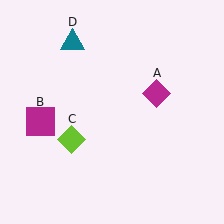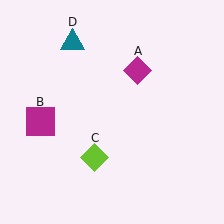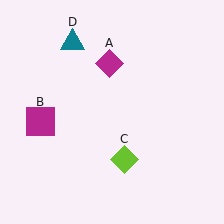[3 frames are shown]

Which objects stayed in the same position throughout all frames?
Magenta square (object B) and teal triangle (object D) remained stationary.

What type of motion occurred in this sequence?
The magenta diamond (object A), lime diamond (object C) rotated counterclockwise around the center of the scene.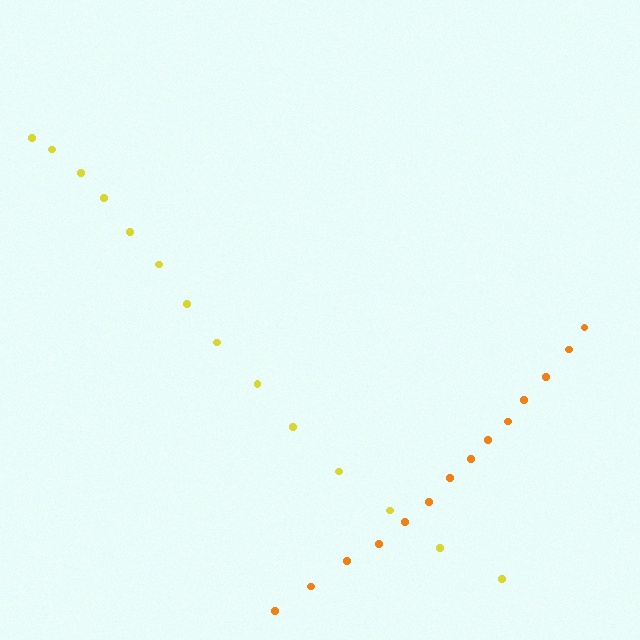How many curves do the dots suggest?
There are 2 distinct paths.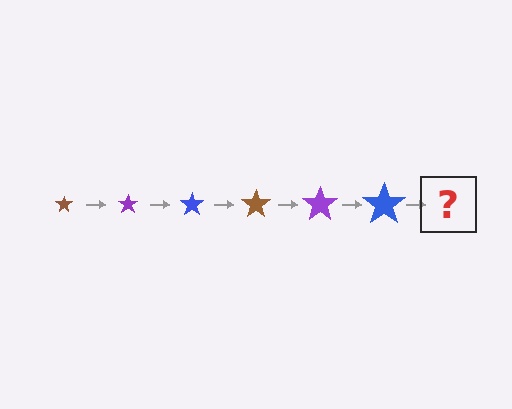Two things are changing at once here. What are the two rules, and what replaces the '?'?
The two rules are that the star grows larger each step and the color cycles through brown, purple, and blue. The '?' should be a brown star, larger than the previous one.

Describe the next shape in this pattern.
It should be a brown star, larger than the previous one.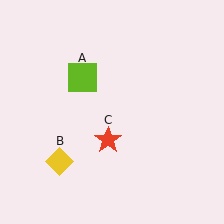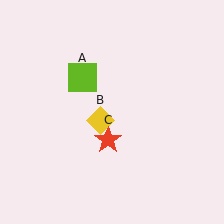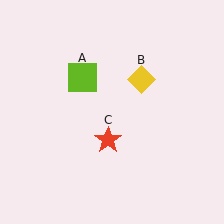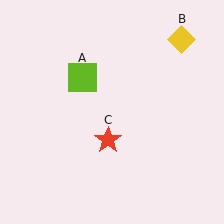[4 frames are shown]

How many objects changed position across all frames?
1 object changed position: yellow diamond (object B).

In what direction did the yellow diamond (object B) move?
The yellow diamond (object B) moved up and to the right.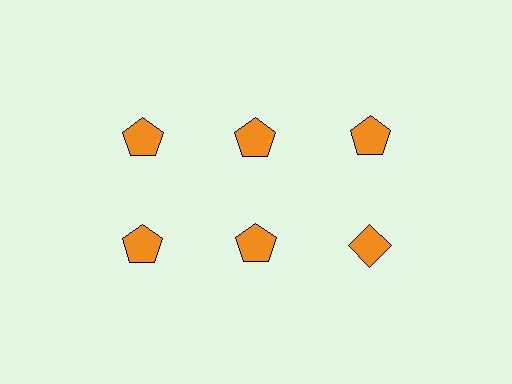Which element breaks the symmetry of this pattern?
The orange diamond in the second row, center column breaks the symmetry. All other shapes are orange pentagons.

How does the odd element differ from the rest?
It has a different shape: diamond instead of pentagon.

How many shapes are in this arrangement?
There are 6 shapes arranged in a grid pattern.